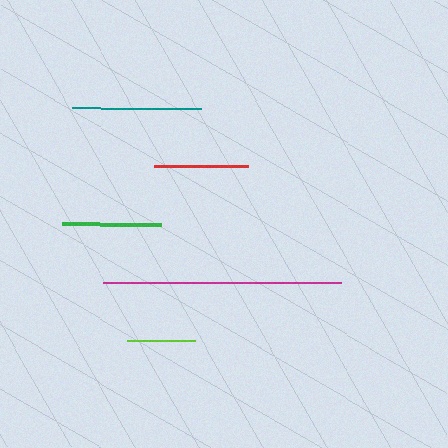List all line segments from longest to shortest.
From longest to shortest: magenta, teal, green, red, lime.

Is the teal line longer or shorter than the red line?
The teal line is longer than the red line.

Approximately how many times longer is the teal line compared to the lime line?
The teal line is approximately 1.9 times the length of the lime line.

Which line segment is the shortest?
The lime line is the shortest at approximately 68 pixels.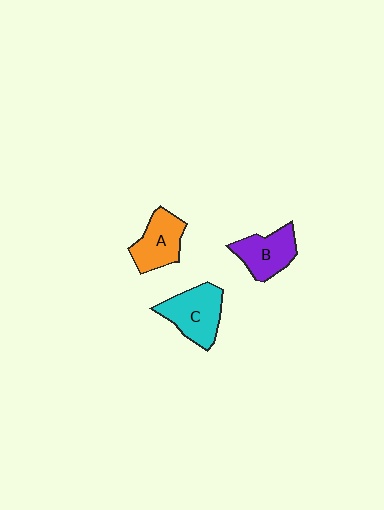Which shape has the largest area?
Shape C (cyan).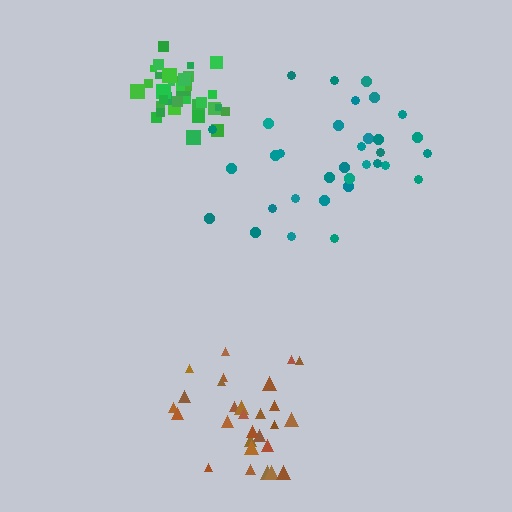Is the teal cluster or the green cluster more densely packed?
Green.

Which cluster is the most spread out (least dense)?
Teal.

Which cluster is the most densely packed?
Green.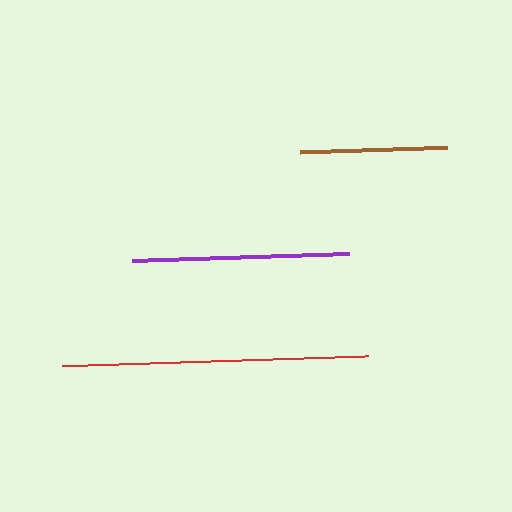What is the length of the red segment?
The red segment is approximately 307 pixels long.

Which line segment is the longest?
The red line is the longest at approximately 307 pixels.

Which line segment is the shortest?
The brown line is the shortest at approximately 147 pixels.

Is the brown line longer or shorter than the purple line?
The purple line is longer than the brown line.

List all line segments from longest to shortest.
From longest to shortest: red, purple, brown.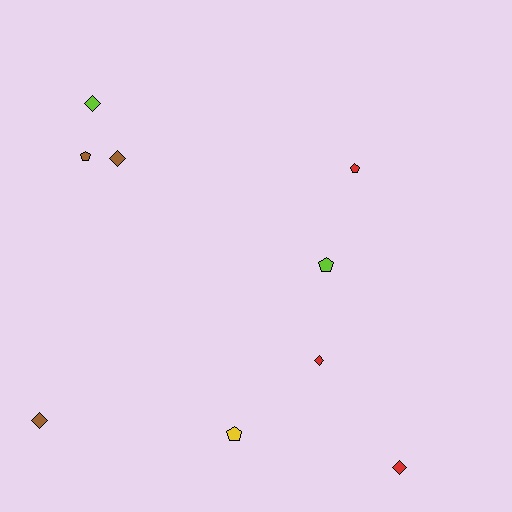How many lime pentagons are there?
There is 1 lime pentagon.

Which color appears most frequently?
Red, with 3 objects.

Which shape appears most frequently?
Diamond, with 5 objects.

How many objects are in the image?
There are 9 objects.